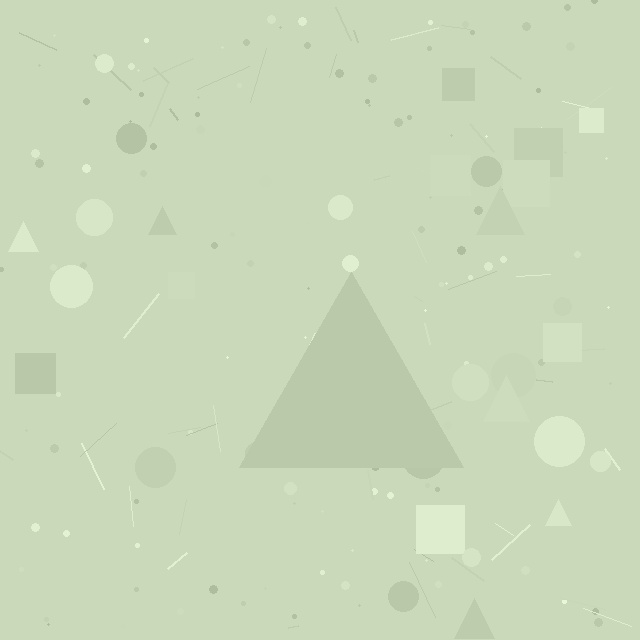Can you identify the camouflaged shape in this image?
The camouflaged shape is a triangle.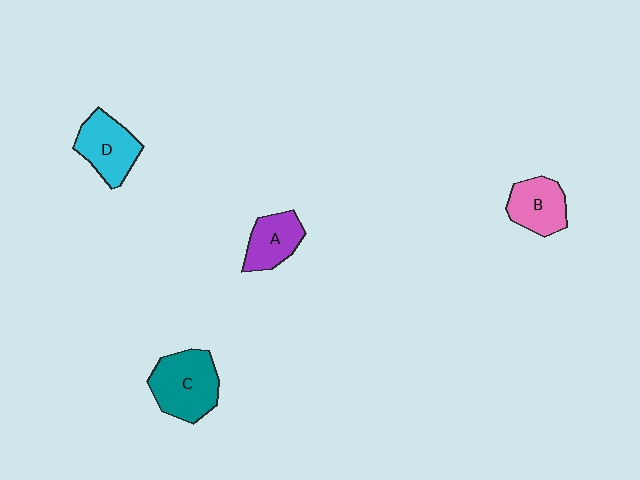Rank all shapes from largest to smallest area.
From largest to smallest: C (teal), D (cyan), B (pink), A (purple).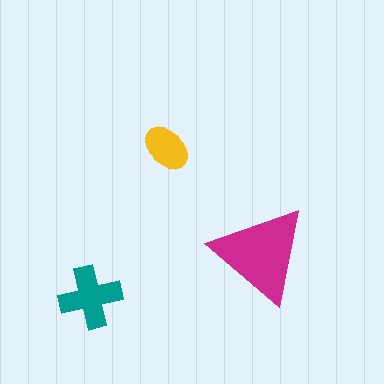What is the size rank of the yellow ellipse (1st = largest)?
3rd.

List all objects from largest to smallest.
The magenta triangle, the teal cross, the yellow ellipse.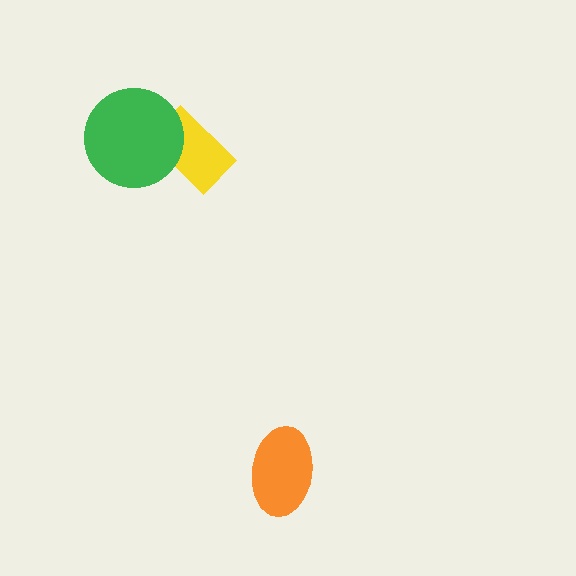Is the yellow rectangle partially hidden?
Yes, it is partially covered by another shape.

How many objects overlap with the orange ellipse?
0 objects overlap with the orange ellipse.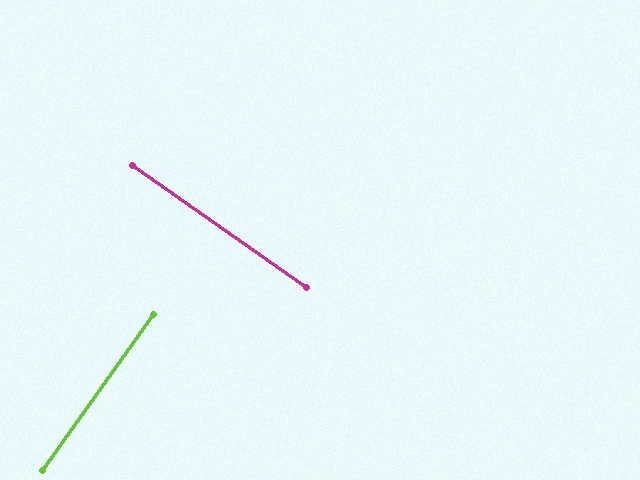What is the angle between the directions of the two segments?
Approximately 90 degrees.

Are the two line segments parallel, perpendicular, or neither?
Perpendicular — they meet at approximately 90°.